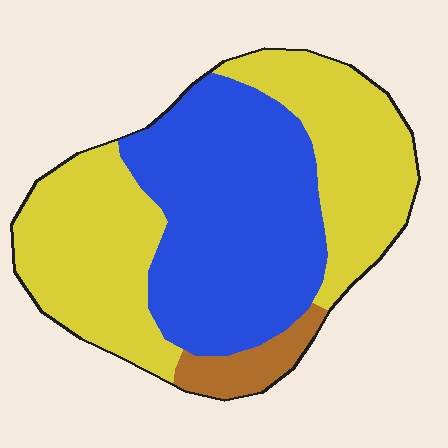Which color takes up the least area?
Brown, at roughly 5%.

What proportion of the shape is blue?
Blue takes up between a quarter and a half of the shape.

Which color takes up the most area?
Yellow, at roughly 50%.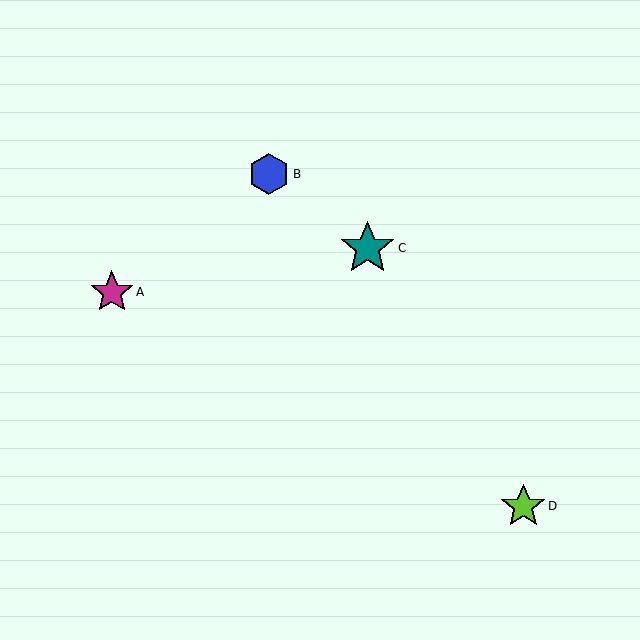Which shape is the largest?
The teal star (labeled C) is the largest.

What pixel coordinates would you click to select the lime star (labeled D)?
Click at (523, 506) to select the lime star D.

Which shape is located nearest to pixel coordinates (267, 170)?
The blue hexagon (labeled B) at (269, 174) is nearest to that location.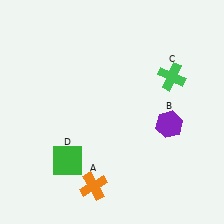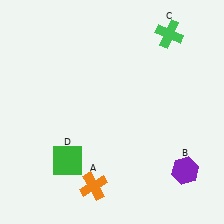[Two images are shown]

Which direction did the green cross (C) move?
The green cross (C) moved up.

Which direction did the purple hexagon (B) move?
The purple hexagon (B) moved down.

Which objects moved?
The objects that moved are: the purple hexagon (B), the green cross (C).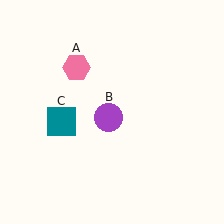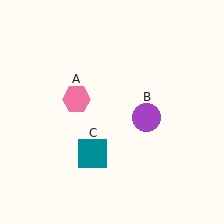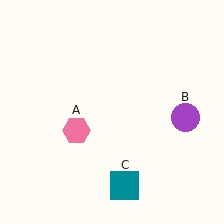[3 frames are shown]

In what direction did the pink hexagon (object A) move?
The pink hexagon (object A) moved down.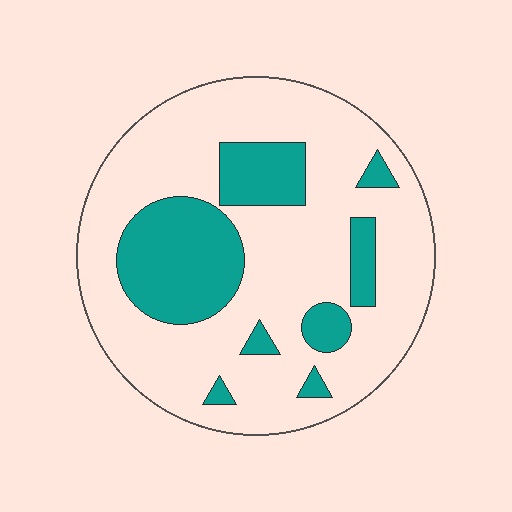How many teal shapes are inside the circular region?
8.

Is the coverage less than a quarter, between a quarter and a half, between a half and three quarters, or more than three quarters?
Between a quarter and a half.